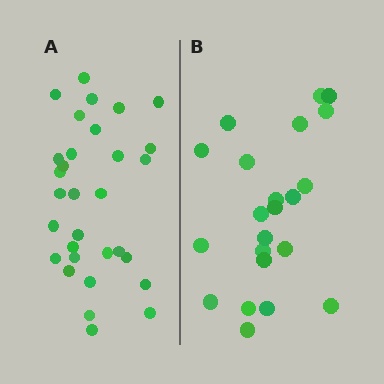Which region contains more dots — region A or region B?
Region A (the left region) has more dots.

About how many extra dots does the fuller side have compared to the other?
Region A has roughly 8 or so more dots than region B.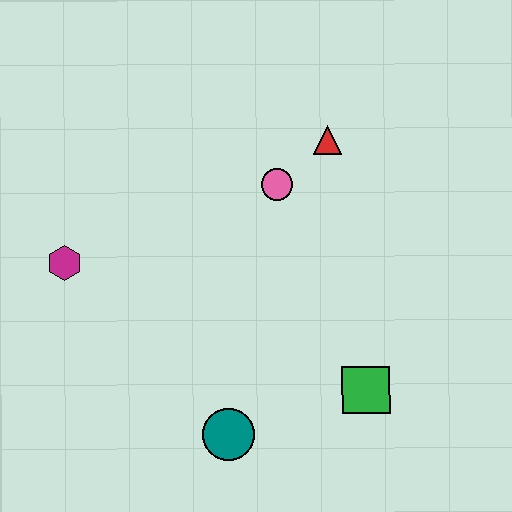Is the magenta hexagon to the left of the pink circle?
Yes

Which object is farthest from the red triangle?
The teal circle is farthest from the red triangle.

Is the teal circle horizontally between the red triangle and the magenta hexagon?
Yes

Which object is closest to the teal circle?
The green square is closest to the teal circle.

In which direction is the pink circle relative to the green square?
The pink circle is above the green square.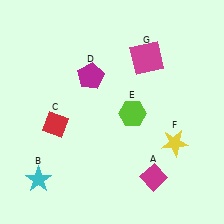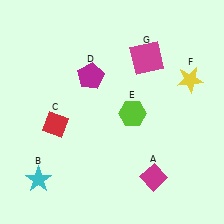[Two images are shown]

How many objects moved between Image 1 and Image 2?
1 object moved between the two images.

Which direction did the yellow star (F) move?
The yellow star (F) moved up.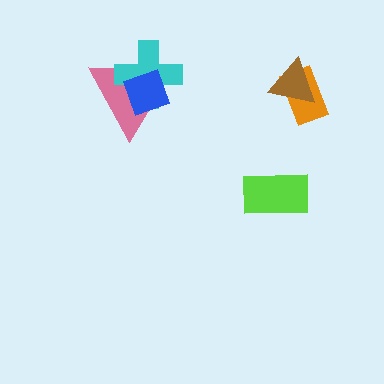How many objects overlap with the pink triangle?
2 objects overlap with the pink triangle.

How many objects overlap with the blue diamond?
2 objects overlap with the blue diamond.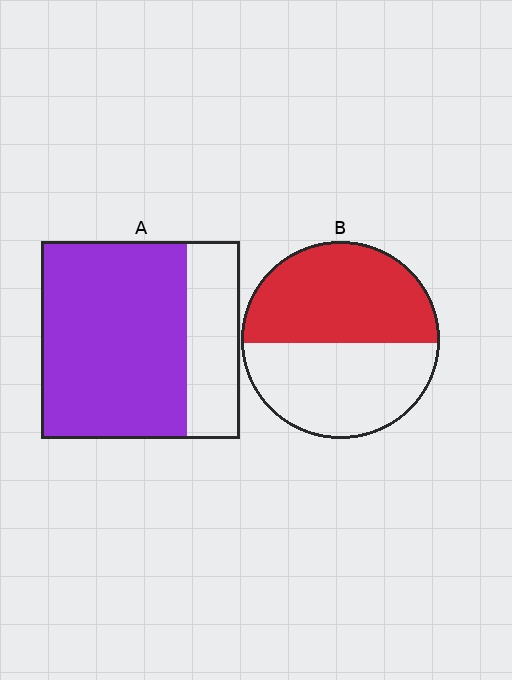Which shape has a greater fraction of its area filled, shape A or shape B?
Shape A.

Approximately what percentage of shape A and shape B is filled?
A is approximately 75% and B is approximately 50%.